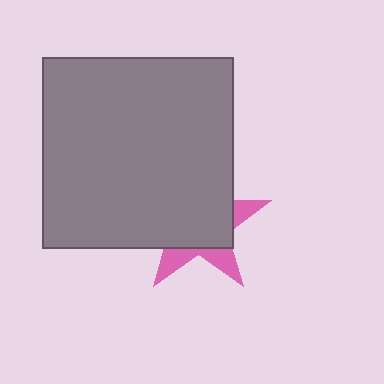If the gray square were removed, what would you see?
You would see the complete pink star.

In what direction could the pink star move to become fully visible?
The pink star could move toward the lower-right. That would shift it out from behind the gray square entirely.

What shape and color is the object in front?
The object in front is a gray square.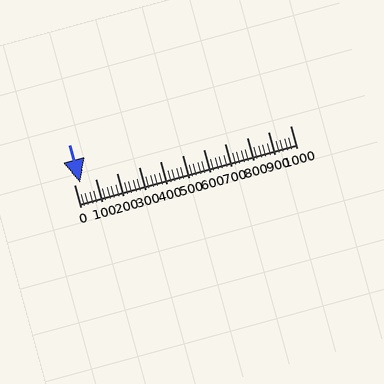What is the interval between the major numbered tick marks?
The major tick marks are spaced 100 units apart.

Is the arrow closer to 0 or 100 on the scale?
The arrow is closer to 0.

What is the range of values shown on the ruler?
The ruler shows values from 0 to 1000.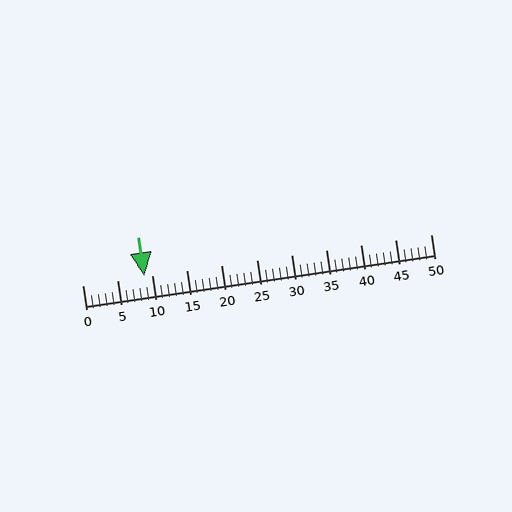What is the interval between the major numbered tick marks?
The major tick marks are spaced 5 units apart.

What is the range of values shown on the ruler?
The ruler shows values from 0 to 50.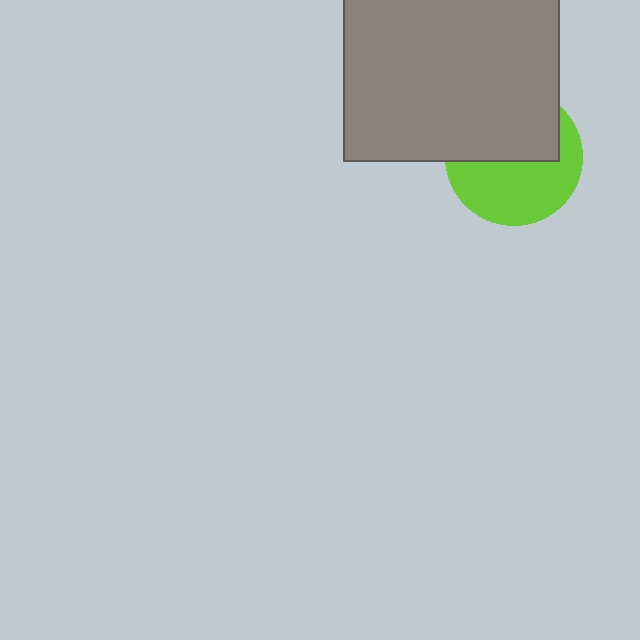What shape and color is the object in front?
The object in front is a gray square.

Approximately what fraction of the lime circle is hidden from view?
Roughly 48% of the lime circle is hidden behind the gray square.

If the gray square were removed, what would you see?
You would see the complete lime circle.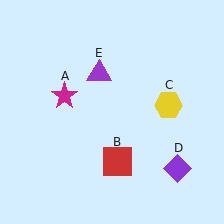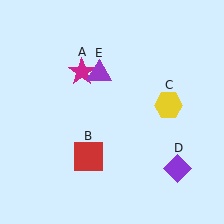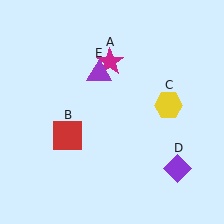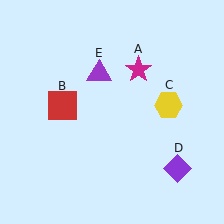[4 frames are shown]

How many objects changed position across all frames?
2 objects changed position: magenta star (object A), red square (object B).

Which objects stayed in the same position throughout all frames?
Yellow hexagon (object C) and purple diamond (object D) and purple triangle (object E) remained stationary.